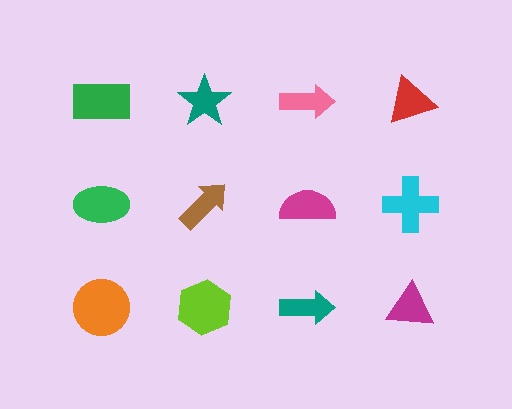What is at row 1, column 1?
A green rectangle.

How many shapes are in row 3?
4 shapes.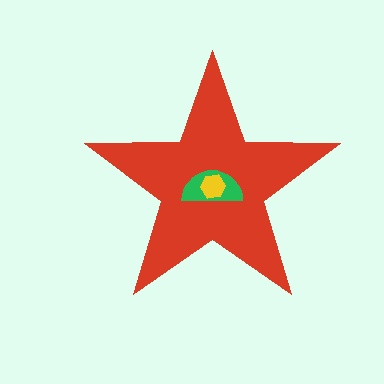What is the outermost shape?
The red star.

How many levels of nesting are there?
3.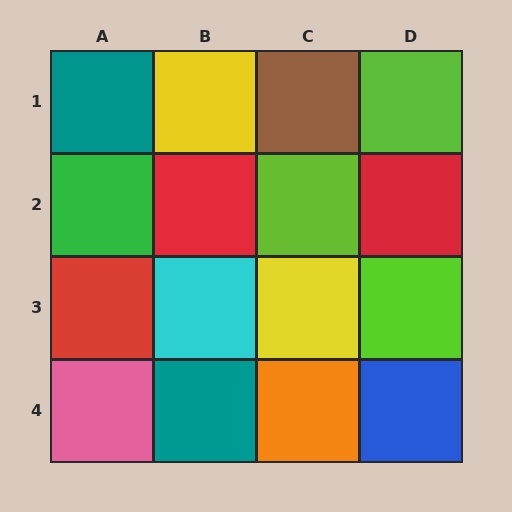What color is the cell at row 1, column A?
Teal.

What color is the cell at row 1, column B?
Yellow.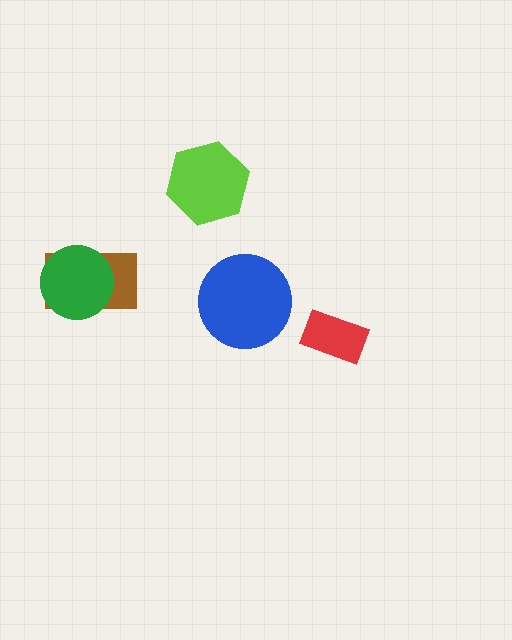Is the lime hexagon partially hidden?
No, no other shape covers it.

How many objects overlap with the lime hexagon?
0 objects overlap with the lime hexagon.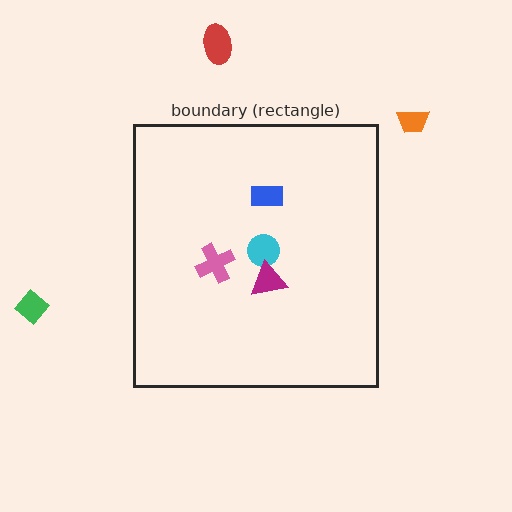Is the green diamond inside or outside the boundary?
Outside.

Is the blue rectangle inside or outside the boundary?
Inside.